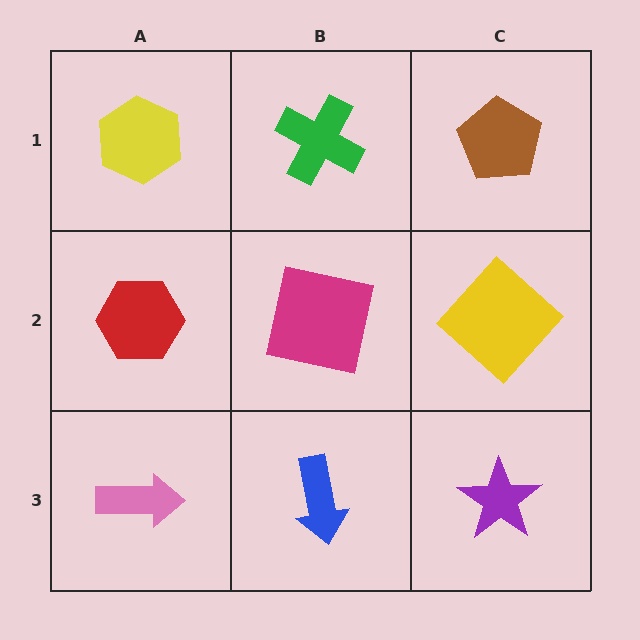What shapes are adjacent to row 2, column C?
A brown pentagon (row 1, column C), a purple star (row 3, column C), a magenta square (row 2, column B).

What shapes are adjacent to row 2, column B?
A green cross (row 1, column B), a blue arrow (row 3, column B), a red hexagon (row 2, column A), a yellow diamond (row 2, column C).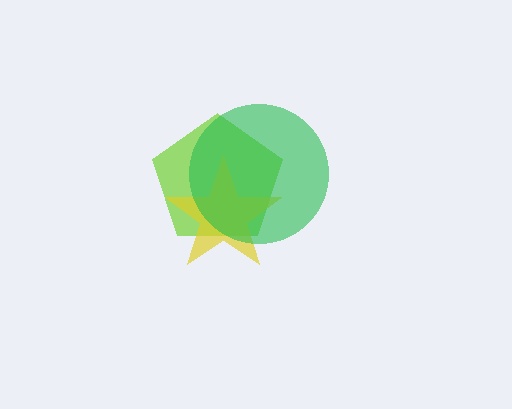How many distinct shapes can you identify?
There are 3 distinct shapes: a lime pentagon, a yellow star, a green circle.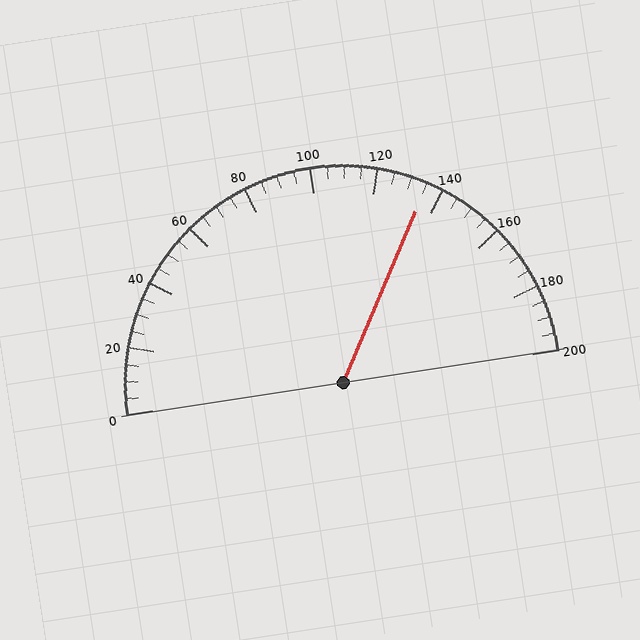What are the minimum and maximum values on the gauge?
The gauge ranges from 0 to 200.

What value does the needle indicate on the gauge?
The needle indicates approximately 135.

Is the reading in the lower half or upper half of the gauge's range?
The reading is in the upper half of the range (0 to 200).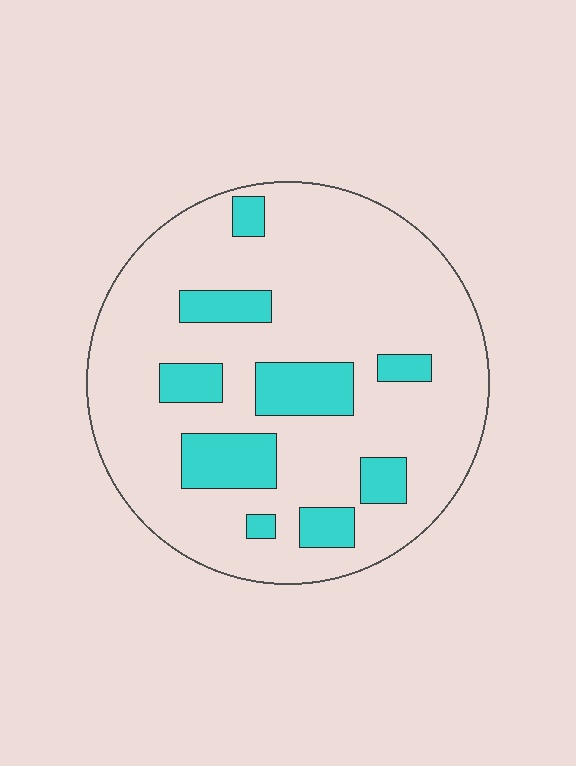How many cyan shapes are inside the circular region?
9.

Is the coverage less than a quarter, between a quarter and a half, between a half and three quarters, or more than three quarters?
Less than a quarter.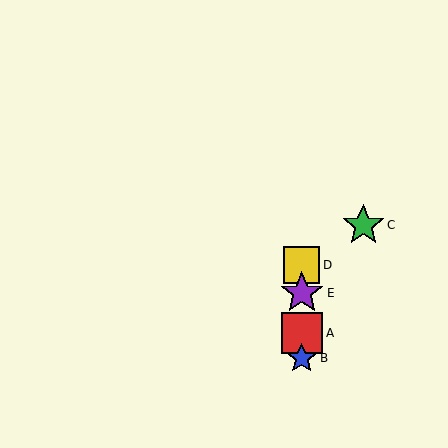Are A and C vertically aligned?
No, A is at x≈302 and C is at x≈363.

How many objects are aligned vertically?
4 objects (A, B, D, E) are aligned vertically.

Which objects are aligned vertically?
Objects A, B, D, E are aligned vertically.